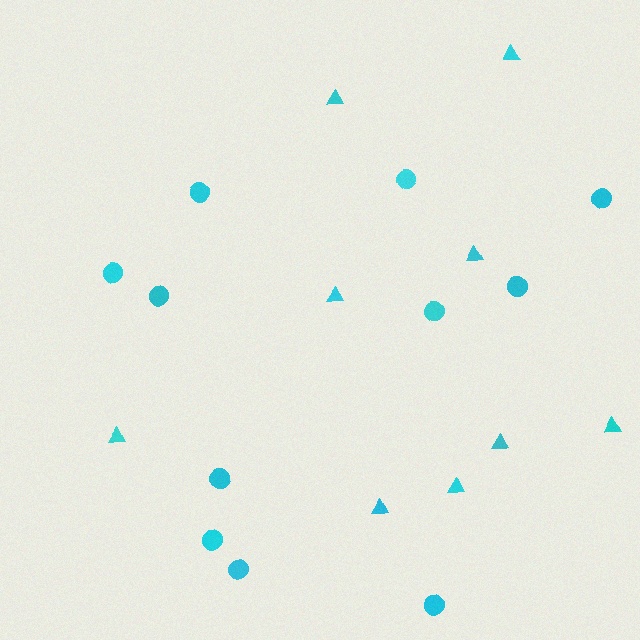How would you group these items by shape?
There are 2 groups: one group of triangles (9) and one group of circles (11).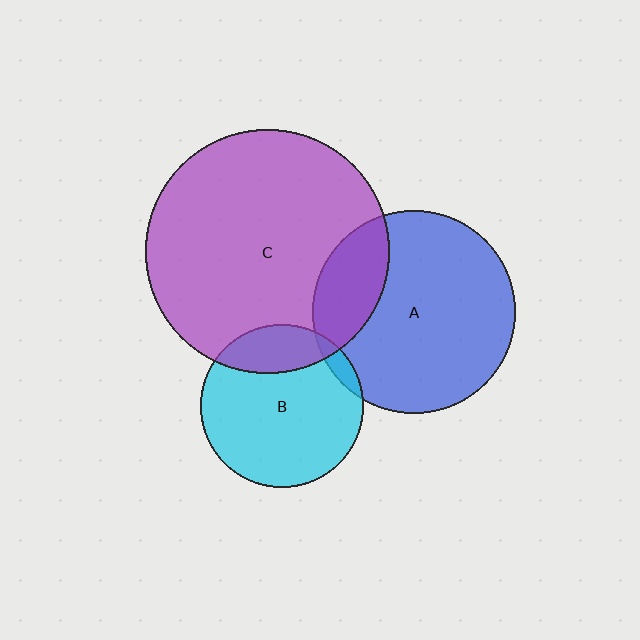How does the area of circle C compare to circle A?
Approximately 1.5 times.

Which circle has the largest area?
Circle C (purple).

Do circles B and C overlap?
Yes.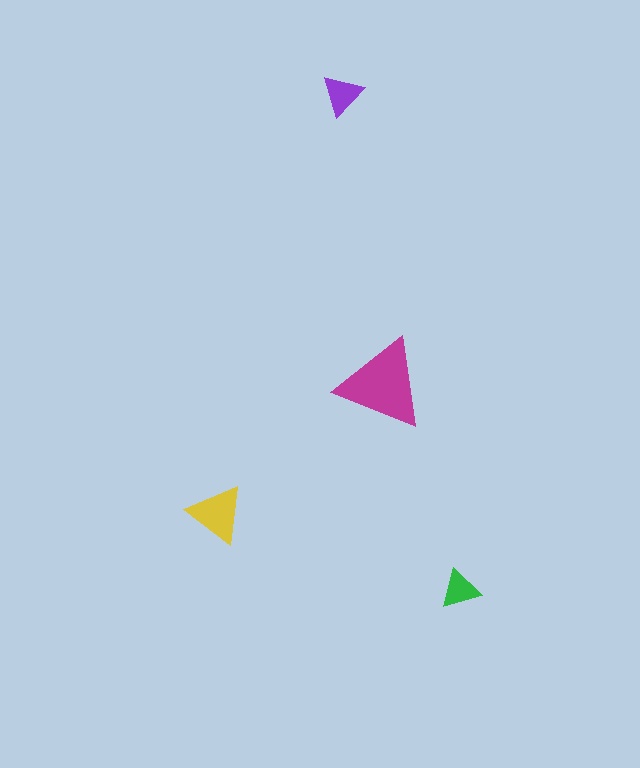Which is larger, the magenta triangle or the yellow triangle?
The magenta one.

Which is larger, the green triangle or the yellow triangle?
The yellow one.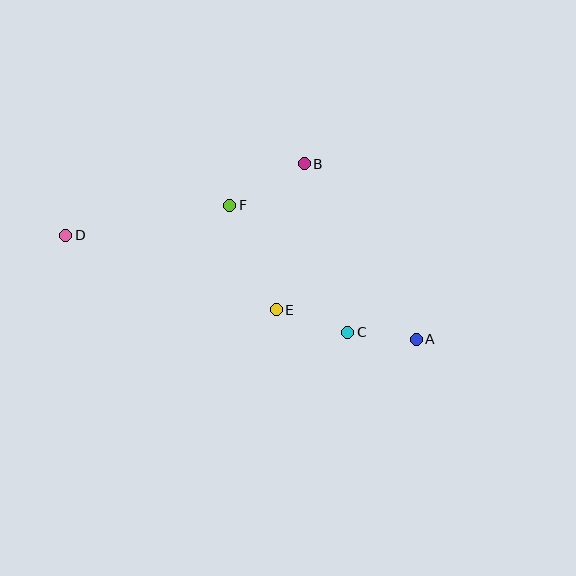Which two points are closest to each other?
Points A and C are closest to each other.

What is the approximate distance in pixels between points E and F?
The distance between E and F is approximately 115 pixels.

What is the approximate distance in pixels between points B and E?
The distance between B and E is approximately 149 pixels.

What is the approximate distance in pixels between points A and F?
The distance between A and F is approximately 229 pixels.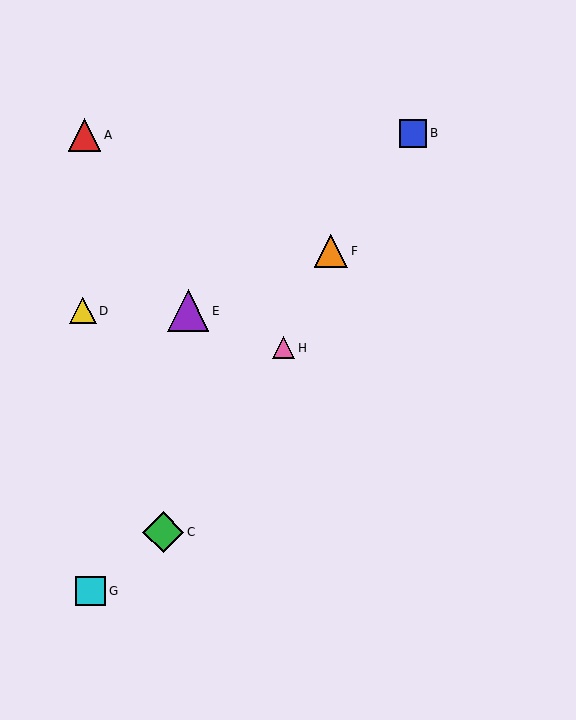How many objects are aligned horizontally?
2 objects (D, E) are aligned horizontally.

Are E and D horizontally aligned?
Yes, both are at y≈311.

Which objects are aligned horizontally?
Objects D, E are aligned horizontally.